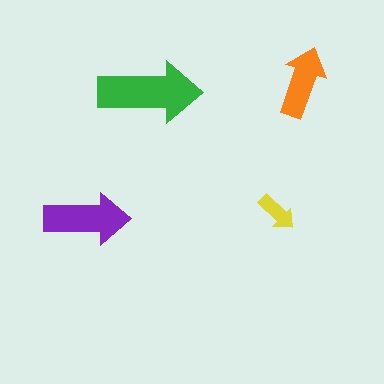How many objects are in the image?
There are 4 objects in the image.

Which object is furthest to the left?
The purple arrow is leftmost.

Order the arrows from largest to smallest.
the green one, the purple one, the orange one, the yellow one.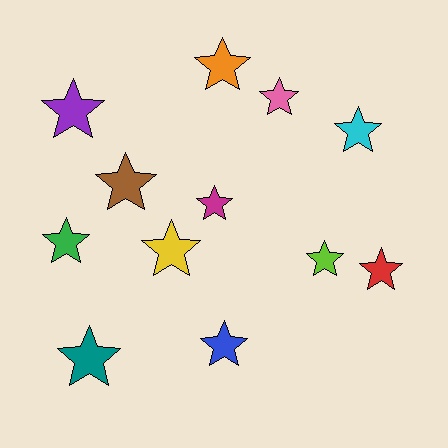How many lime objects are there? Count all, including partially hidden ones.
There is 1 lime object.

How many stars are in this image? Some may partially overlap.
There are 12 stars.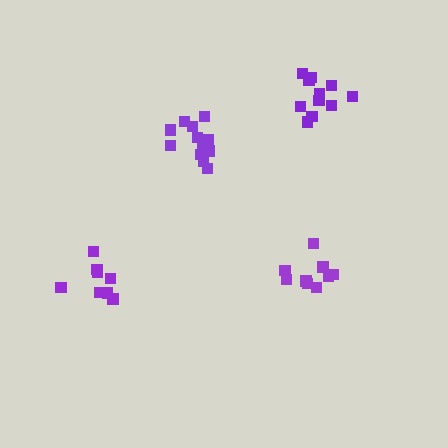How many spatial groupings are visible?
There are 4 spatial groupings.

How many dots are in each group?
Group 1: 13 dots, Group 2: 11 dots, Group 3: 9 dots, Group 4: 8 dots (41 total).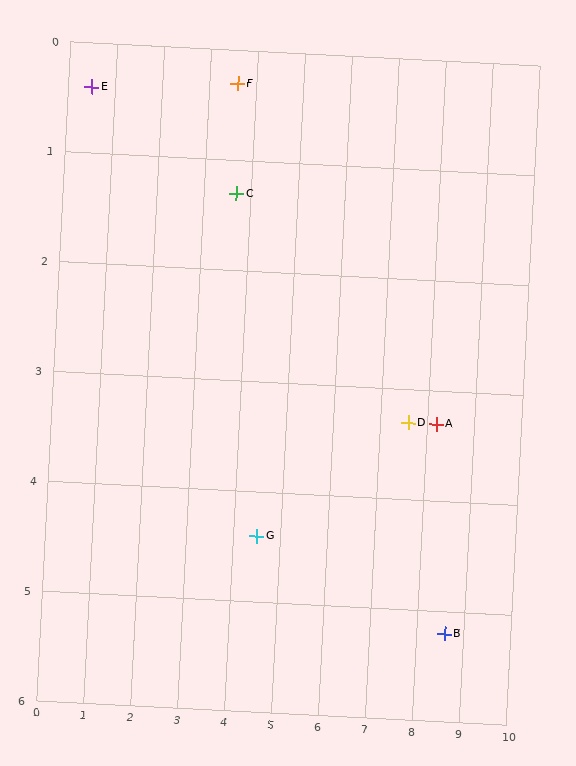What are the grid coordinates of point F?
Point F is at approximately (3.6, 0.3).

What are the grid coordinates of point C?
Point C is at approximately (3.7, 1.3).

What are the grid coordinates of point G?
Point G is at approximately (4.5, 4.4).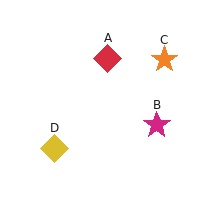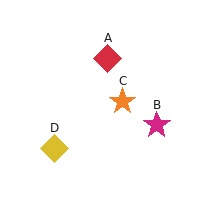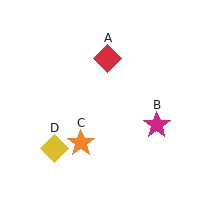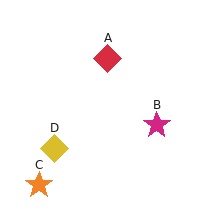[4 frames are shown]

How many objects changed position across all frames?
1 object changed position: orange star (object C).